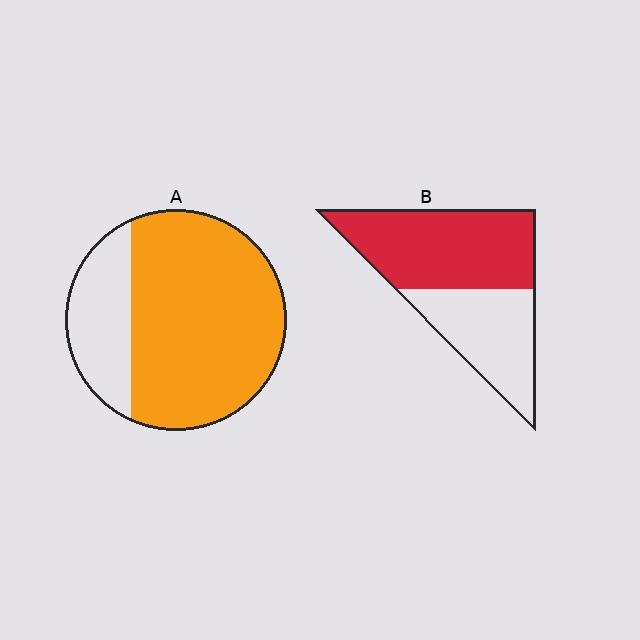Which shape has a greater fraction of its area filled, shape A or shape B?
Shape A.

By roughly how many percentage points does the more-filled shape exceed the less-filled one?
By roughly 15 percentage points (A over B).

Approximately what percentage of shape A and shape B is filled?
A is approximately 75% and B is approximately 60%.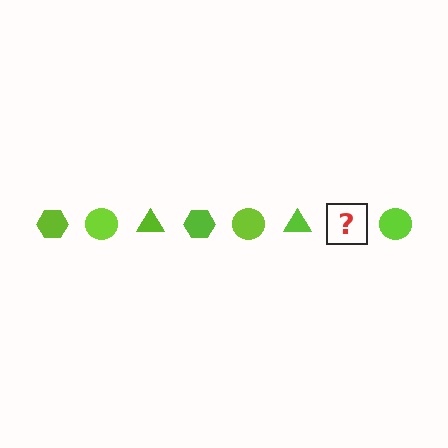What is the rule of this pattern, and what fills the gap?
The rule is that the pattern cycles through hexagon, circle, triangle shapes in lime. The gap should be filled with a lime hexagon.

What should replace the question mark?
The question mark should be replaced with a lime hexagon.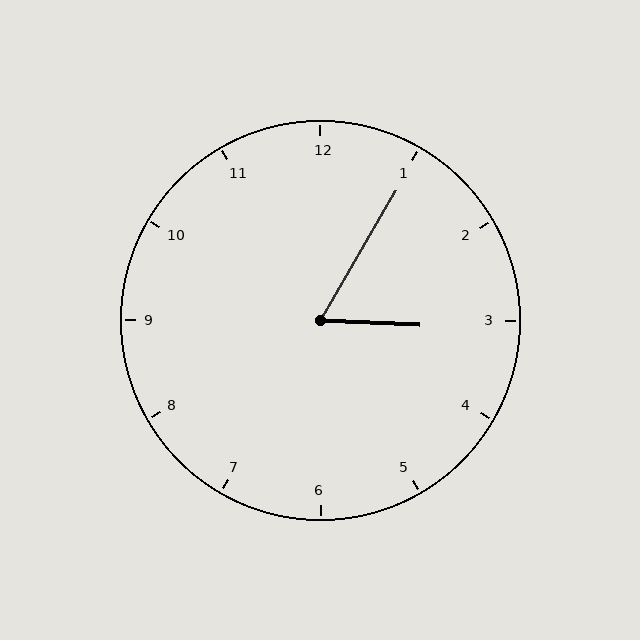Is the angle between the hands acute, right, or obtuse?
It is acute.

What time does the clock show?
3:05.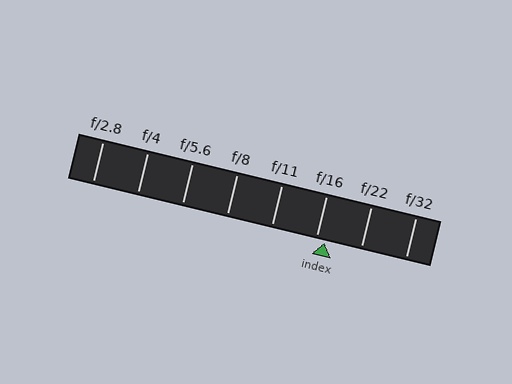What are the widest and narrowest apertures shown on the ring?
The widest aperture shown is f/2.8 and the narrowest is f/32.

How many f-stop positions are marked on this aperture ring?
There are 8 f-stop positions marked.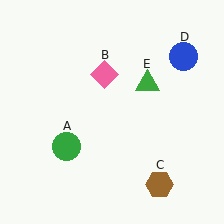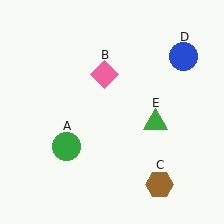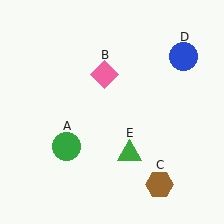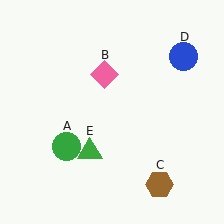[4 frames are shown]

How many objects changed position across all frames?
1 object changed position: green triangle (object E).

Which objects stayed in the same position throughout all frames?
Green circle (object A) and pink diamond (object B) and brown hexagon (object C) and blue circle (object D) remained stationary.